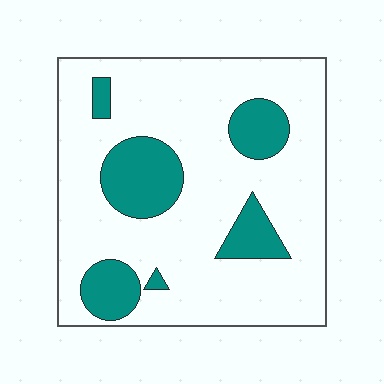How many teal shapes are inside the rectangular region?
6.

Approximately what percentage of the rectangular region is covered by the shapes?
Approximately 20%.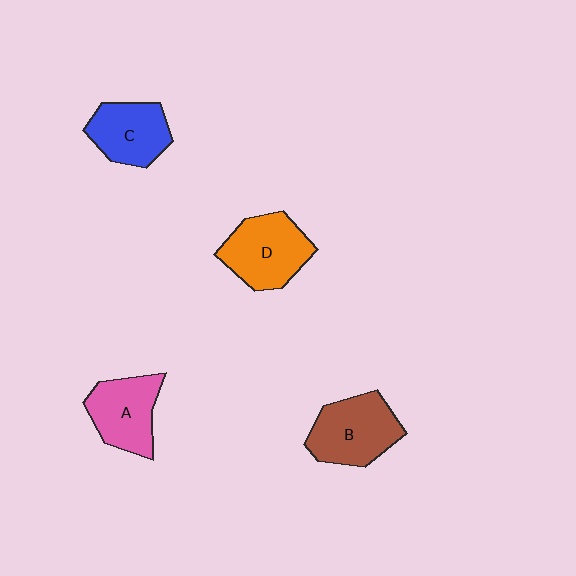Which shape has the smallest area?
Shape C (blue).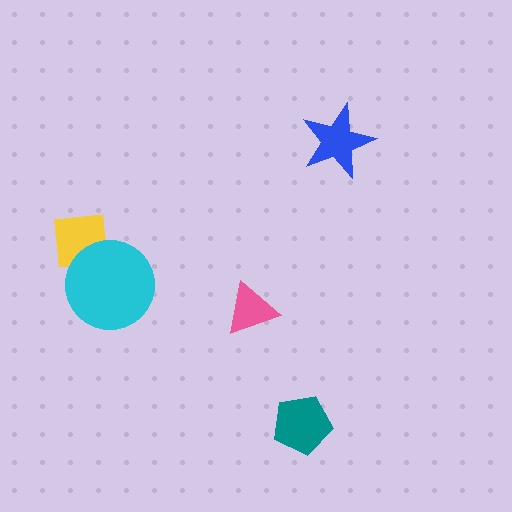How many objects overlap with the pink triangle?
0 objects overlap with the pink triangle.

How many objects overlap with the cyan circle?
1 object overlaps with the cyan circle.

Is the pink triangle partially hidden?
No, no other shape covers it.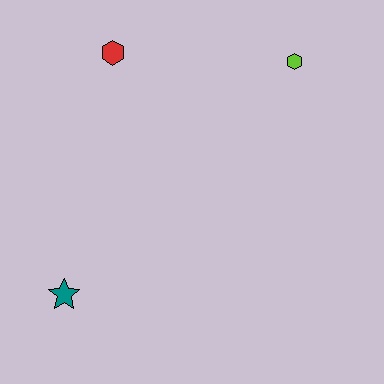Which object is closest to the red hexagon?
The lime hexagon is closest to the red hexagon.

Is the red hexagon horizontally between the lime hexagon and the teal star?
Yes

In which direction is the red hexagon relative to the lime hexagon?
The red hexagon is to the left of the lime hexagon.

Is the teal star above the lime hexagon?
No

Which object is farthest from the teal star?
The lime hexagon is farthest from the teal star.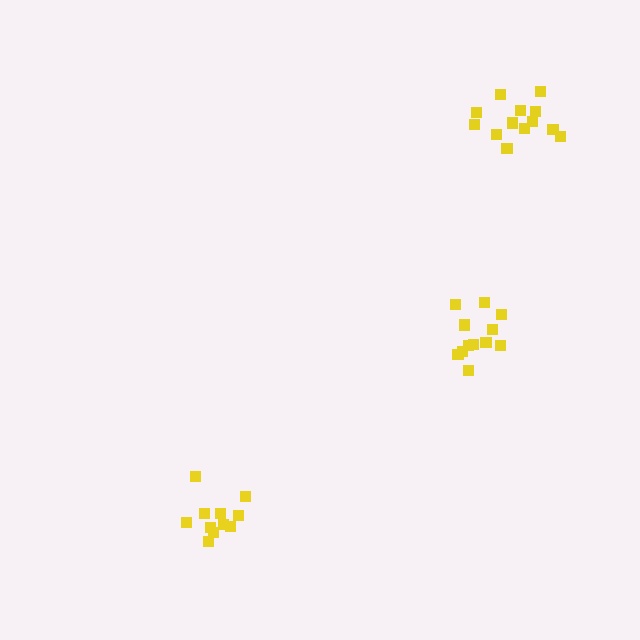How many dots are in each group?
Group 1: 12 dots, Group 2: 11 dots, Group 3: 13 dots (36 total).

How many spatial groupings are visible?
There are 3 spatial groupings.